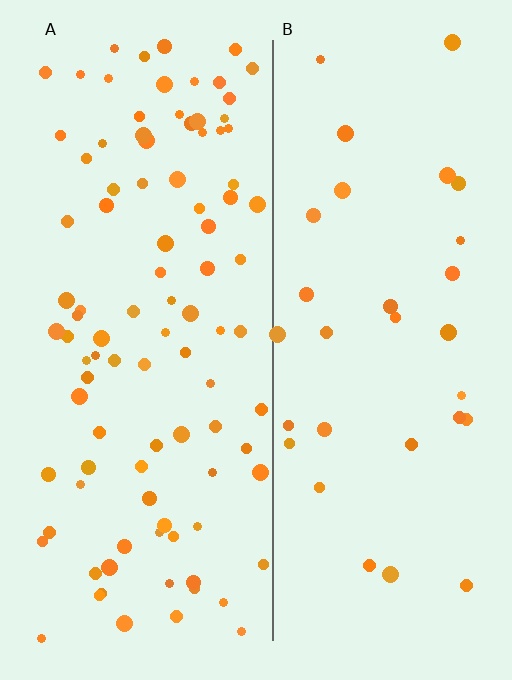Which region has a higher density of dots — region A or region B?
A (the left).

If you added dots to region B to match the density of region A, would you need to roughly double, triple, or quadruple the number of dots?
Approximately triple.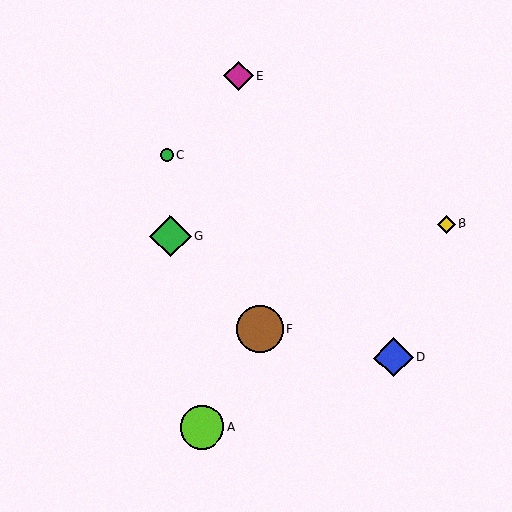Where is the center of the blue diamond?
The center of the blue diamond is at (394, 357).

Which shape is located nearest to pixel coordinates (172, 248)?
The green diamond (labeled G) at (170, 236) is nearest to that location.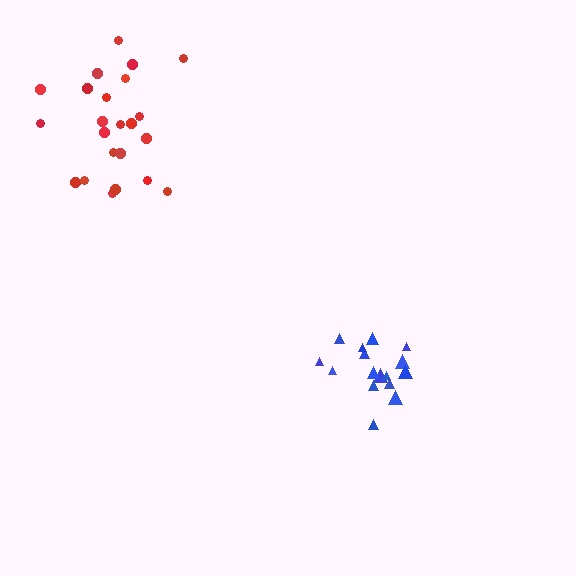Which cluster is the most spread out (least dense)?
Red.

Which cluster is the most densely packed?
Blue.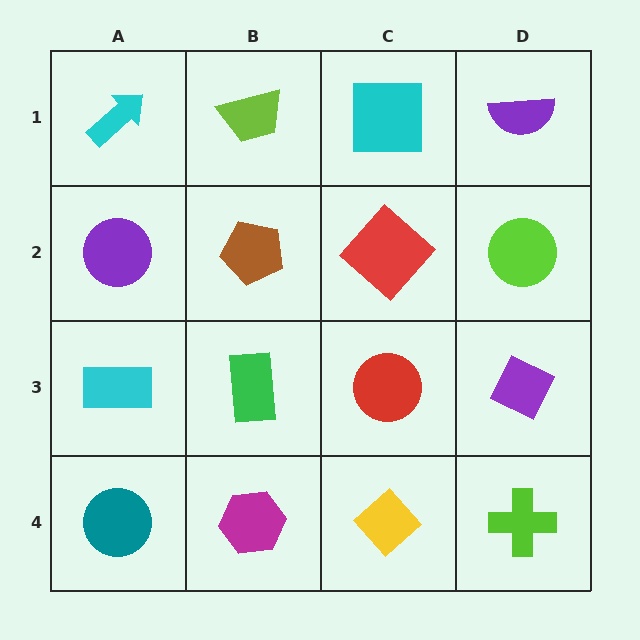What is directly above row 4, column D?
A purple diamond.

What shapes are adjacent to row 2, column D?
A purple semicircle (row 1, column D), a purple diamond (row 3, column D), a red diamond (row 2, column C).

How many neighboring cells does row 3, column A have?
3.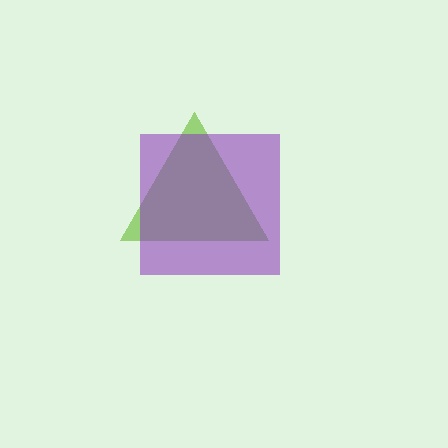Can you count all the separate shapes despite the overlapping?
Yes, there are 2 separate shapes.